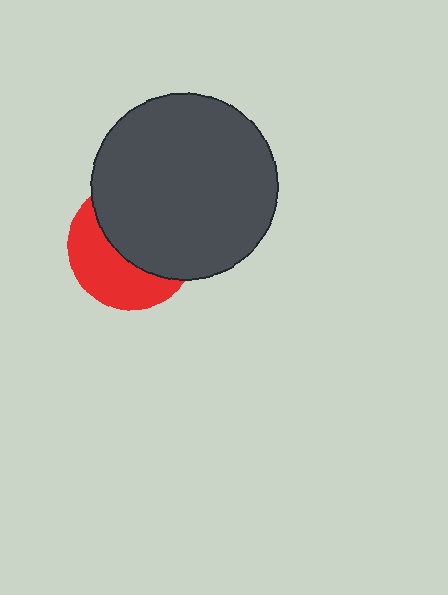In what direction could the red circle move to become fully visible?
The red circle could move toward the lower-left. That would shift it out from behind the dark gray circle entirely.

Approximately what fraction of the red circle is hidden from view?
Roughly 56% of the red circle is hidden behind the dark gray circle.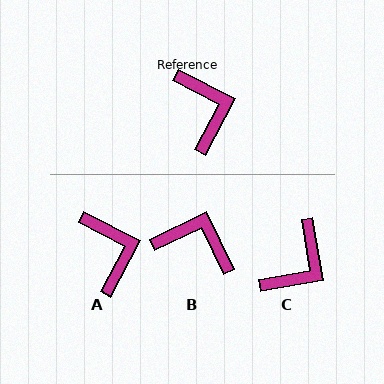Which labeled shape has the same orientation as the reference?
A.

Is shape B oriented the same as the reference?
No, it is off by about 53 degrees.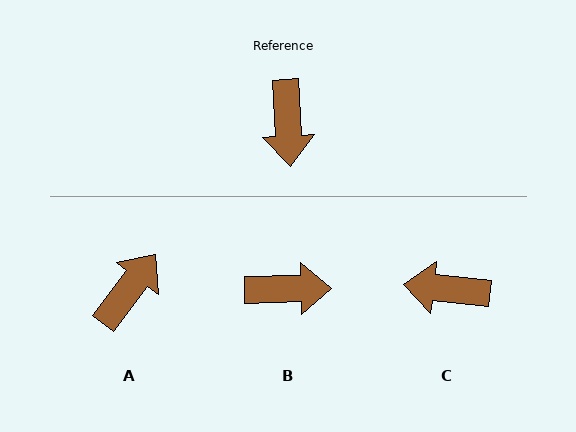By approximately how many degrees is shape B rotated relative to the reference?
Approximately 88 degrees counter-clockwise.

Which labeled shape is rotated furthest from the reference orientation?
A, about 139 degrees away.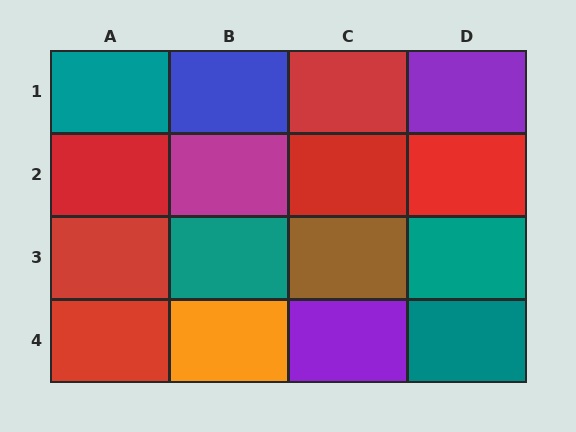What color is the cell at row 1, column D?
Purple.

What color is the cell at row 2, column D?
Red.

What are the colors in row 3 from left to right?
Red, teal, brown, teal.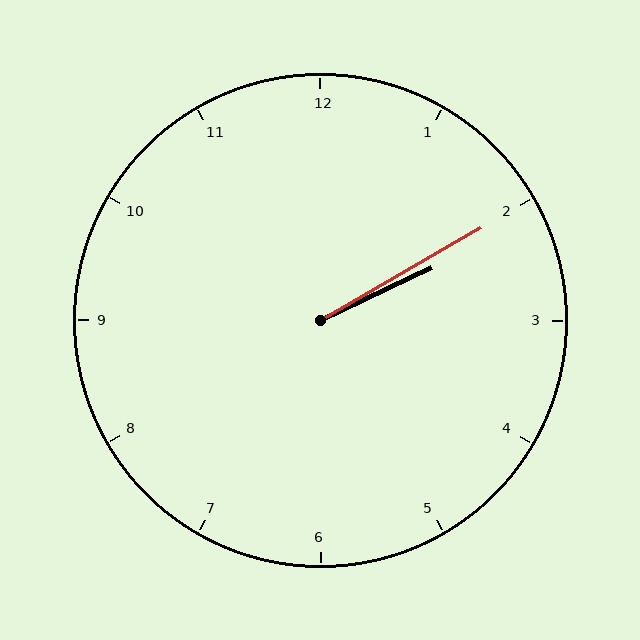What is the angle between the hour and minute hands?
Approximately 5 degrees.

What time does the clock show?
2:10.